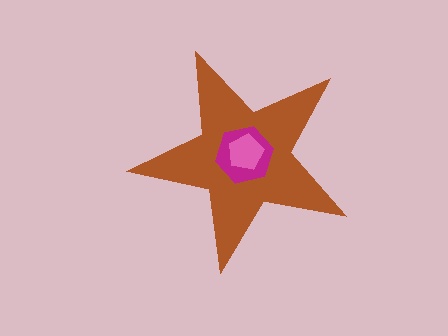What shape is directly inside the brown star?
The magenta hexagon.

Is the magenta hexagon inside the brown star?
Yes.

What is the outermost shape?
The brown star.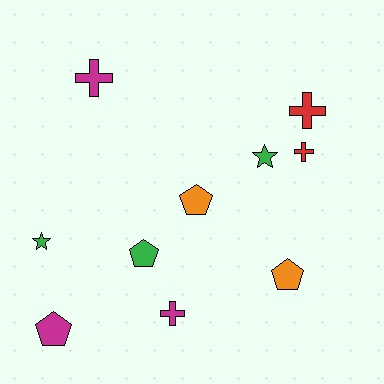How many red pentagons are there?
There are no red pentagons.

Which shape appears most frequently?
Cross, with 4 objects.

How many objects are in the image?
There are 10 objects.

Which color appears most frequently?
Magenta, with 3 objects.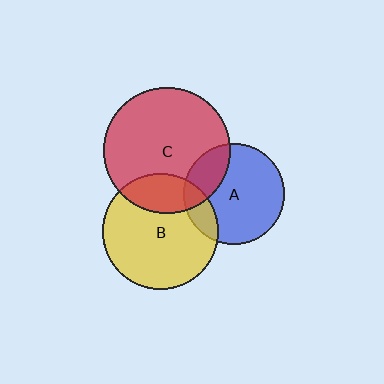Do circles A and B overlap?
Yes.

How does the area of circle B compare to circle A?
Approximately 1.3 times.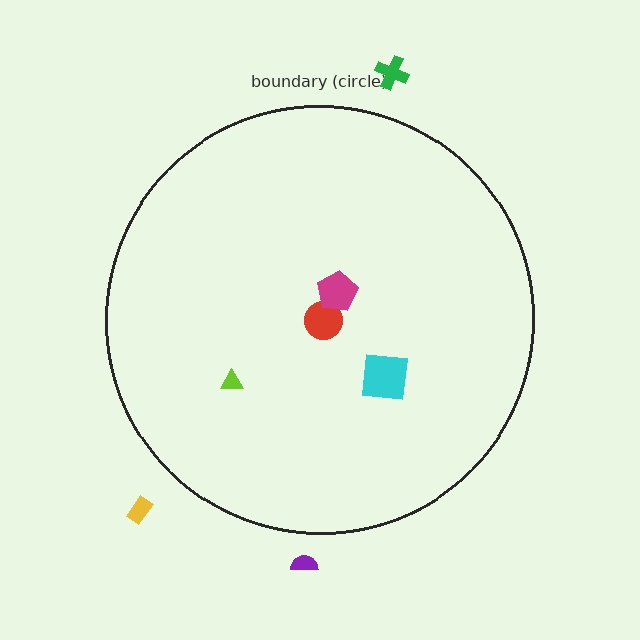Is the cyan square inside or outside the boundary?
Inside.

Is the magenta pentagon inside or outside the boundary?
Inside.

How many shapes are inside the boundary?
4 inside, 3 outside.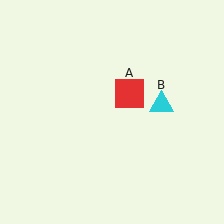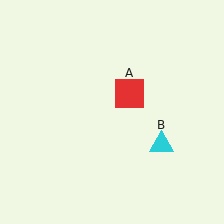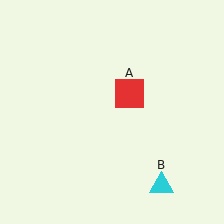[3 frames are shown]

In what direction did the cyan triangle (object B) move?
The cyan triangle (object B) moved down.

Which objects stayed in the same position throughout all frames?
Red square (object A) remained stationary.